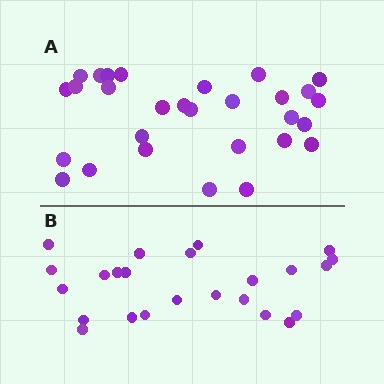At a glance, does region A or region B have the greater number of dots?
Region A (the top region) has more dots.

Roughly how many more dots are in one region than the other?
Region A has about 5 more dots than region B.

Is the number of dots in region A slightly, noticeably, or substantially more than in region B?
Region A has only slightly more — the two regions are fairly close. The ratio is roughly 1.2 to 1.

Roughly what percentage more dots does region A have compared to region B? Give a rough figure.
About 20% more.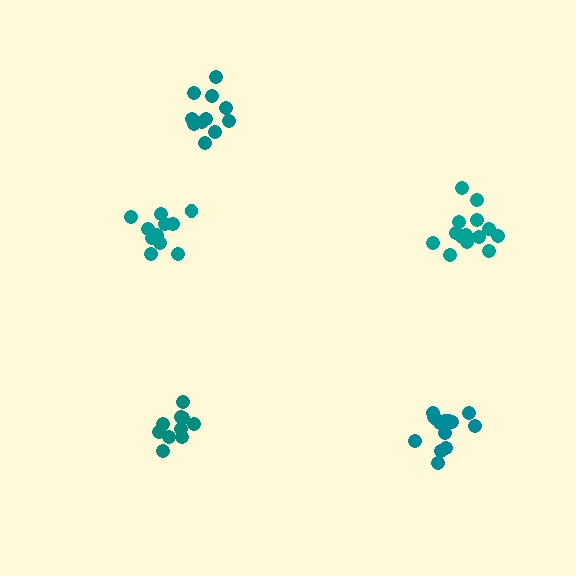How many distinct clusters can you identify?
There are 5 distinct clusters.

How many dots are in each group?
Group 1: 11 dots, Group 2: 14 dots, Group 3: 10 dots, Group 4: 11 dots, Group 5: 14 dots (60 total).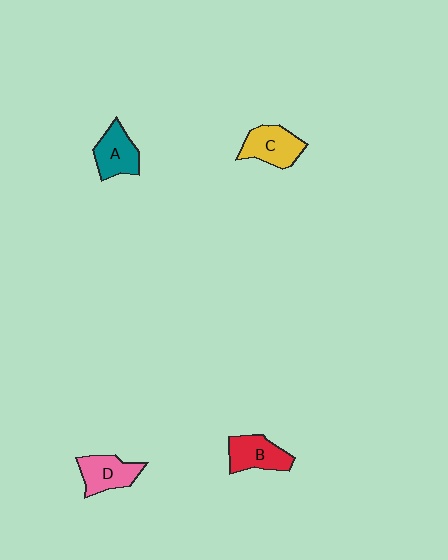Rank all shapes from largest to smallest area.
From largest to smallest: C (yellow), B (red), D (pink), A (teal).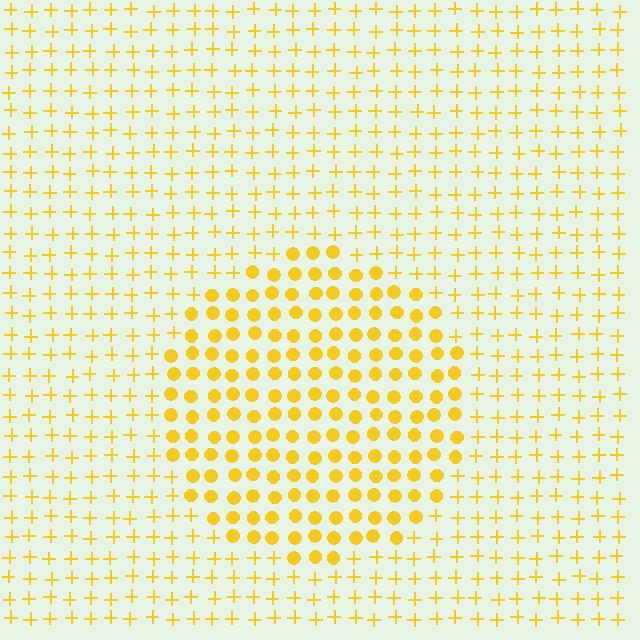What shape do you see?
I see a circle.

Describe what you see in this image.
The image is filled with small yellow elements arranged in a uniform grid. A circle-shaped region contains circles, while the surrounding area contains plus signs. The boundary is defined purely by the change in element shape.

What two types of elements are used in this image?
The image uses circles inside the circle region and plus signs outside it.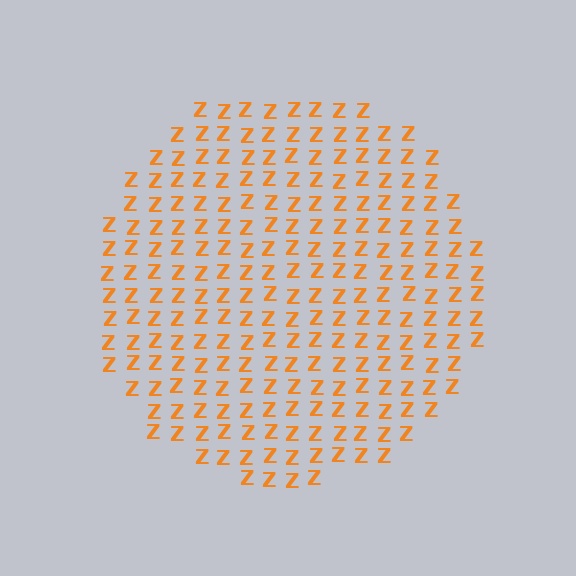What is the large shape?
The large shape is a circle.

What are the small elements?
The small elements are letter Z's.